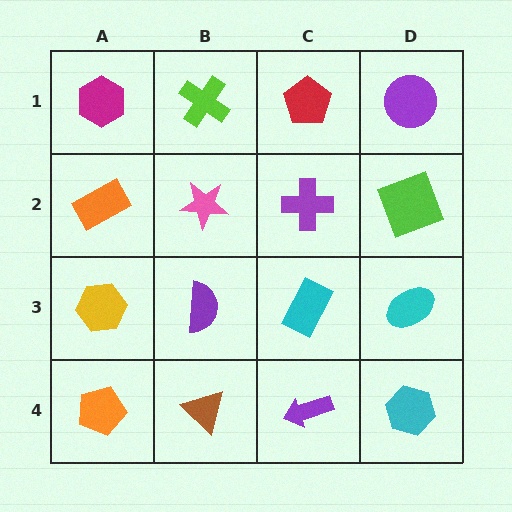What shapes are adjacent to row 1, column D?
A lime square (row 2, column D), a red pentagon (row 1, column C).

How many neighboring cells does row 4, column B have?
3.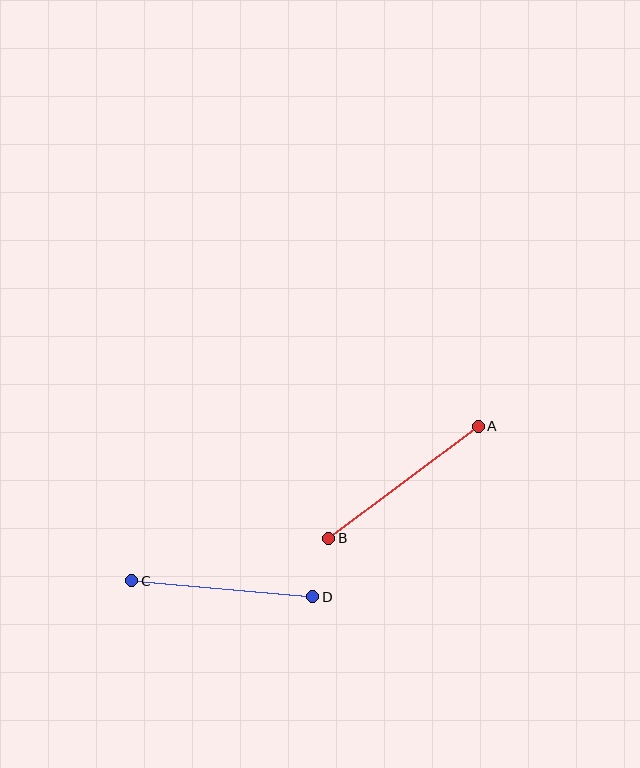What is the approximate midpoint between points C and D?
The midpoint is at approximately (222, 589) pixels.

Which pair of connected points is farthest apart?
Points A and B are farthest apart.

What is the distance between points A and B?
The distance is approximately 187 pixels.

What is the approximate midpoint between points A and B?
The midpoint is at approximately (404, 482) pixels.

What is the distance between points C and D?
The distance is approximately 182 pixels.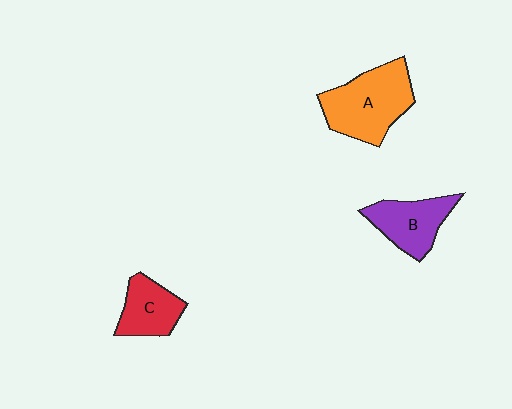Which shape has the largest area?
Shape A (orange).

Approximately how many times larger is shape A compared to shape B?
Approximately 1.5 times.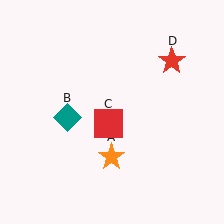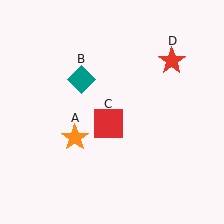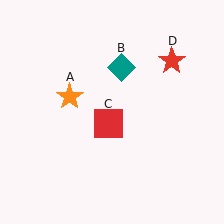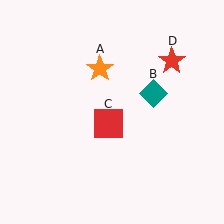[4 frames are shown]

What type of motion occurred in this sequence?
The orange star (object A), teal diamond (object B) rotated clockwise around the center of the scene.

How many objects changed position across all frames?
2 objects changed position: orange star (object A), teal diamond (object B).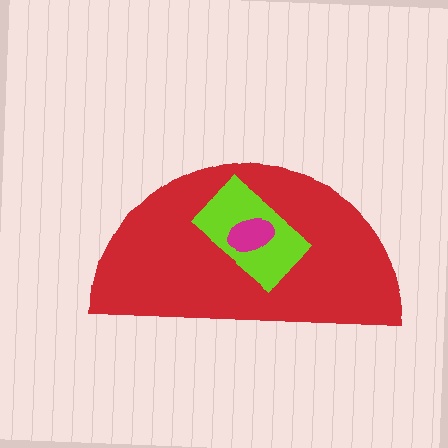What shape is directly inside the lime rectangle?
The magenta ellipse.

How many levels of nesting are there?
3.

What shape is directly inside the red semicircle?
The lime rectangle.